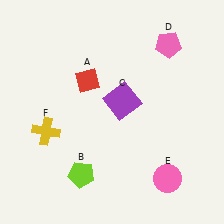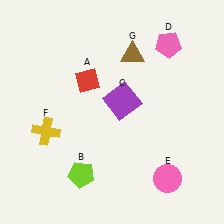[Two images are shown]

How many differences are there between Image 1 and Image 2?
There is 1 difference between the two images.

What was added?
A brown triangle (G) was added in Image 2.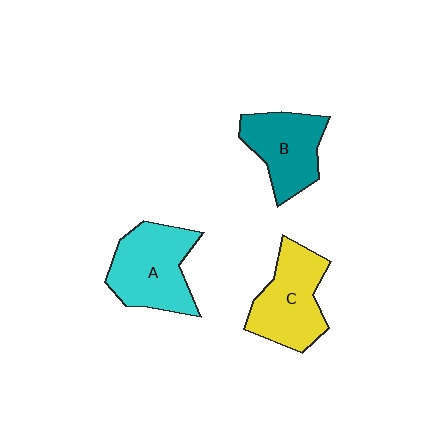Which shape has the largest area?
Shape A (cyan).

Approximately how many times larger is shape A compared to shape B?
Approximately 1.2 times.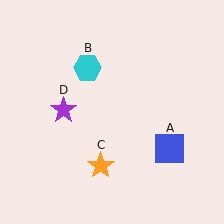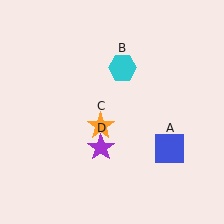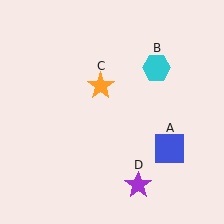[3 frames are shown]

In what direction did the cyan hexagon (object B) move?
The cyan hexagon (object B) moved right.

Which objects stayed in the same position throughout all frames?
Blue square (object A) remained stationary.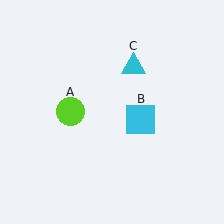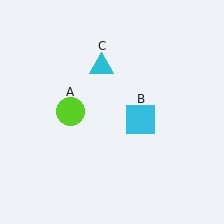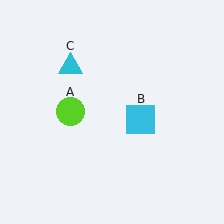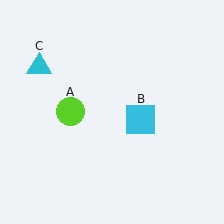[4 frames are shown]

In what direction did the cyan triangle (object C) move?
The cyan triangle (object C) moved left.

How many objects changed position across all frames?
1 object changed position: cyan triangle (object C).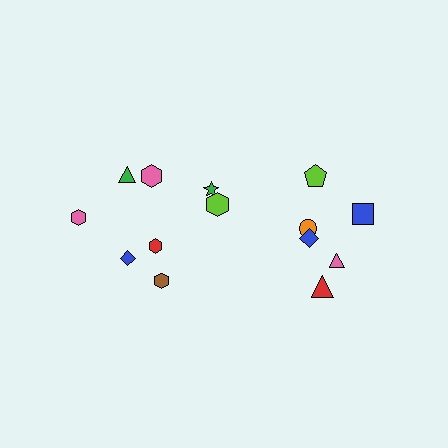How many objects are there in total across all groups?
There are 14 objects.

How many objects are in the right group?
There are 6 objects.